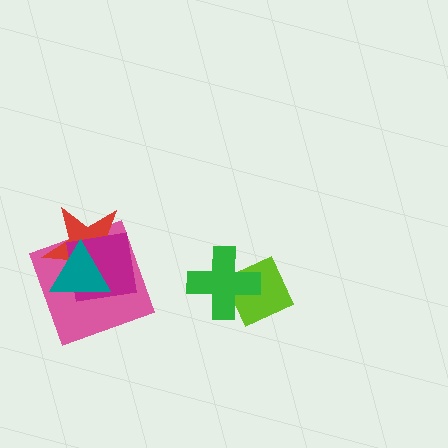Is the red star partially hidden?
Yes, it is partially covered by another shape.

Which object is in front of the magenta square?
The teal triangle is in front of the magenta square.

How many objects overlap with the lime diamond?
1 object overlaps with the lime diamond.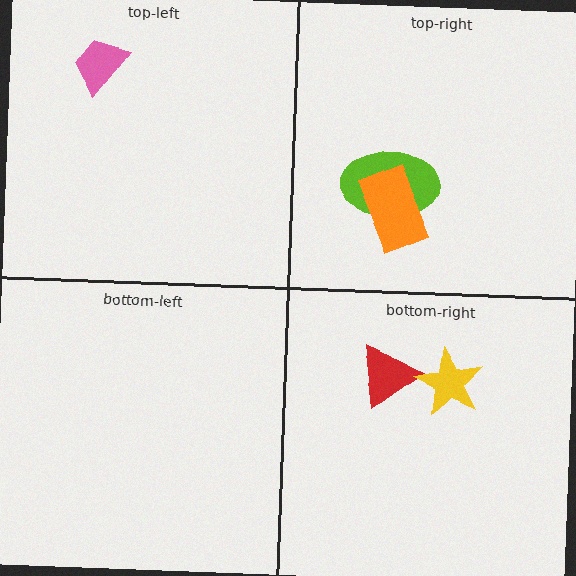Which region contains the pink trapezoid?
The top-left region.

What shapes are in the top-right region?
The lime ellipse, the orange rectangle.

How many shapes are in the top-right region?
2.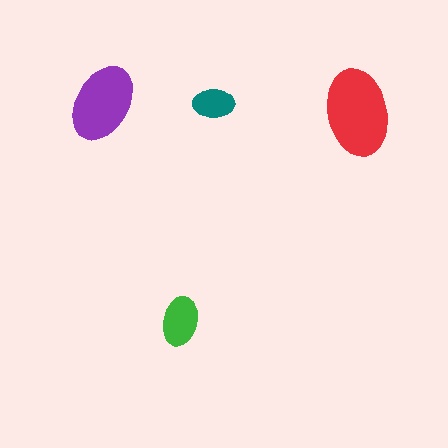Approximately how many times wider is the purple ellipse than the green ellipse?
About 1.5 times wider.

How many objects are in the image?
There are 4 objects in the image.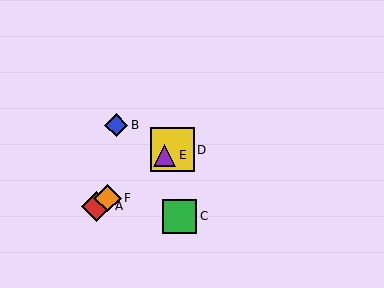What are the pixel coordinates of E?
Object E is at (165, 155).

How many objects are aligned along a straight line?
4 objects (A, D, E, F) are aligned along a straight line.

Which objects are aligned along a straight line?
Objects A, D, E, F are aligned along a straight line.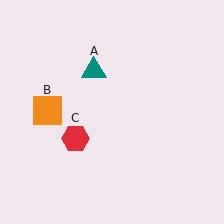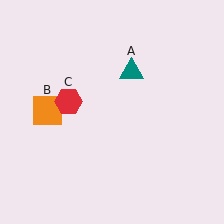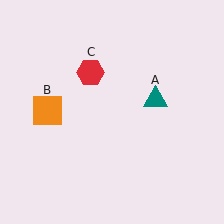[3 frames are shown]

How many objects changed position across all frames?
2 objects changed position: teal triangle (object A), red hexagon (object C).